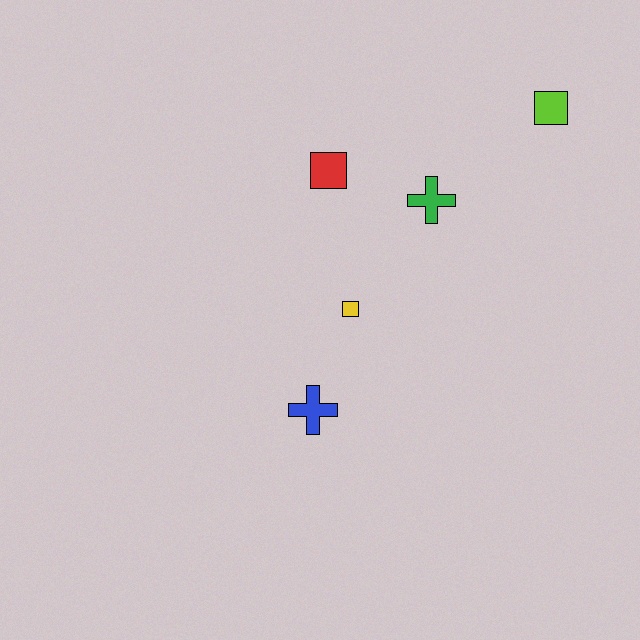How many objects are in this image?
There are 5 objects.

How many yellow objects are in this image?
There is 1 yellow object.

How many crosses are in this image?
There are 2 crosses.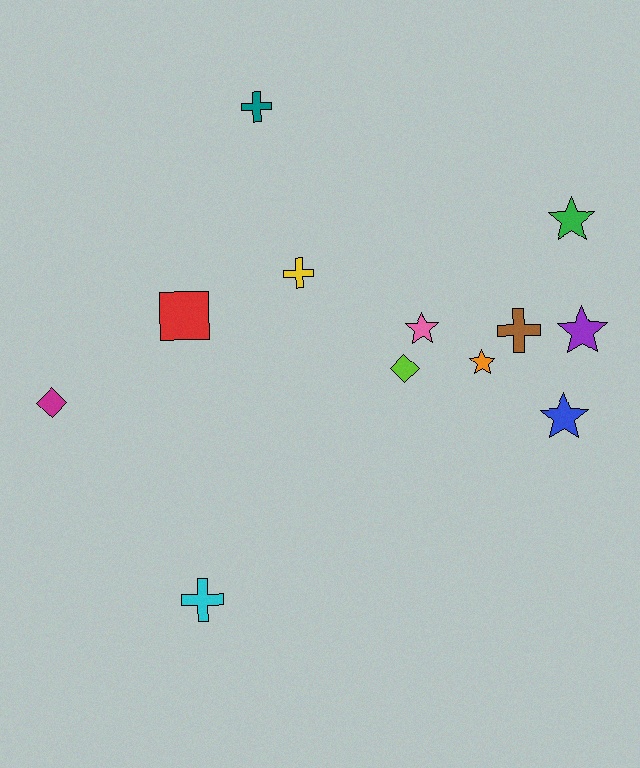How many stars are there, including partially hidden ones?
There are 5 stars.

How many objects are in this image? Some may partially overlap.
There are 12 objects.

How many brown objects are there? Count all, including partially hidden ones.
There is 1 brown object.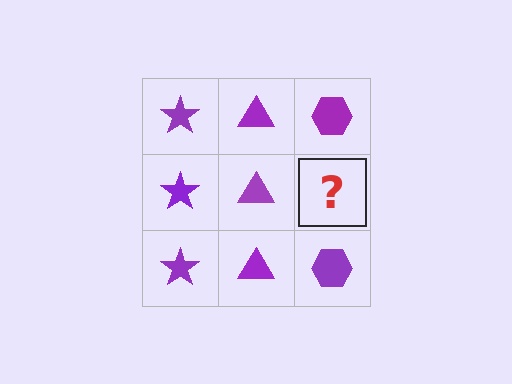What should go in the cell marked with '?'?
The missing cell should contain a purple hexagon.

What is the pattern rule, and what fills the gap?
The rule is that each column has a consistent shape. The gap should be filled with a purple hexagon.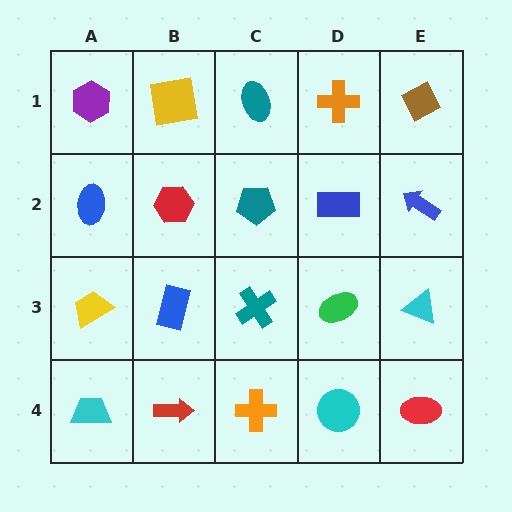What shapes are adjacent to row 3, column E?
A blue arrow (row 2, column E), a red ellipse (row 4, column E), a green ellipse (row 3, column D).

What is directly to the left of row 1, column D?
A teal ellipse.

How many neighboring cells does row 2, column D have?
4.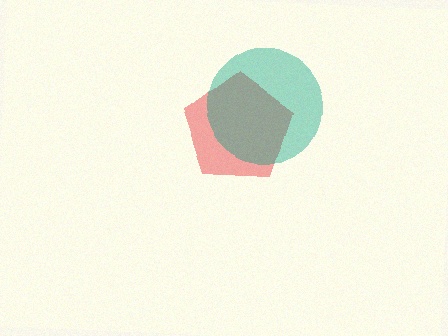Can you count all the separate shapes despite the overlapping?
Yes, there are 2 separate shapes.